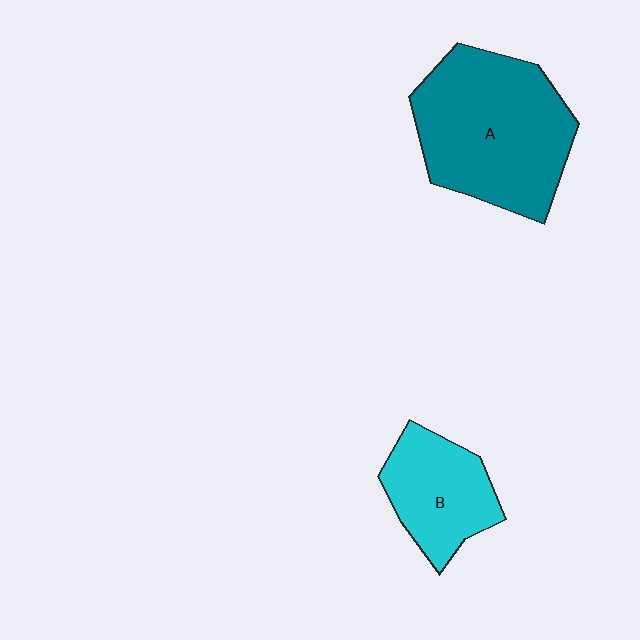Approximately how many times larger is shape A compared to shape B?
Approximately 1.9 times.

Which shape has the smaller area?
Shape B (cyan).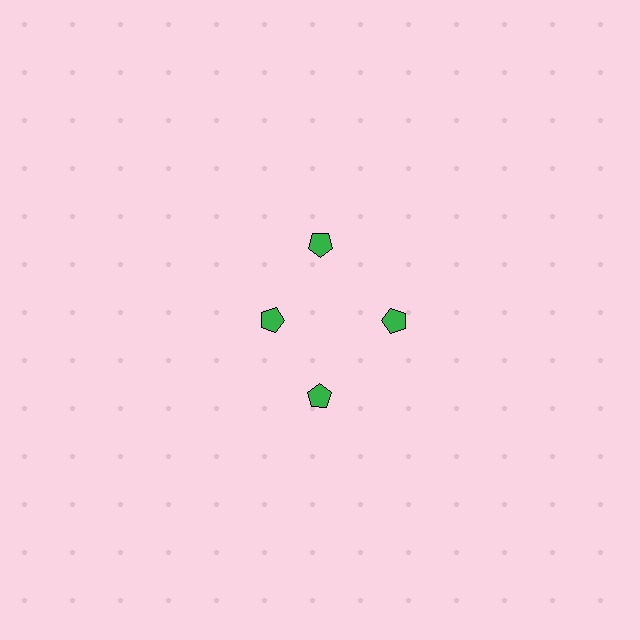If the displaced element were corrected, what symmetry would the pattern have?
It would have 4-fold rotational symmetry — the pattern would map onto itself every 90 degrees.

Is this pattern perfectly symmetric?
No. The 4 green pentagons are arranged in a ring, but one element near the 9 o'clock position is pulled inward toward the center, breaking the 4-fold rotational symmetry.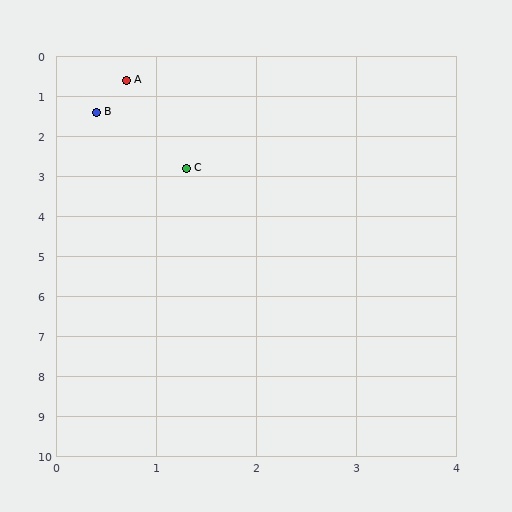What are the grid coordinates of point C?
Point C is at approximately (1.3, 2.8).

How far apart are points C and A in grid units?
Points C and A are about 2.3 grid units apart.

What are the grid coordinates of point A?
Point A is at approximately (0.7, 0.6).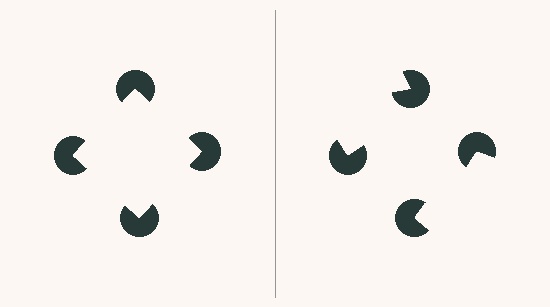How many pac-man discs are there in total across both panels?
8 — 4 on each side.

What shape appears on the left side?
An illusory square.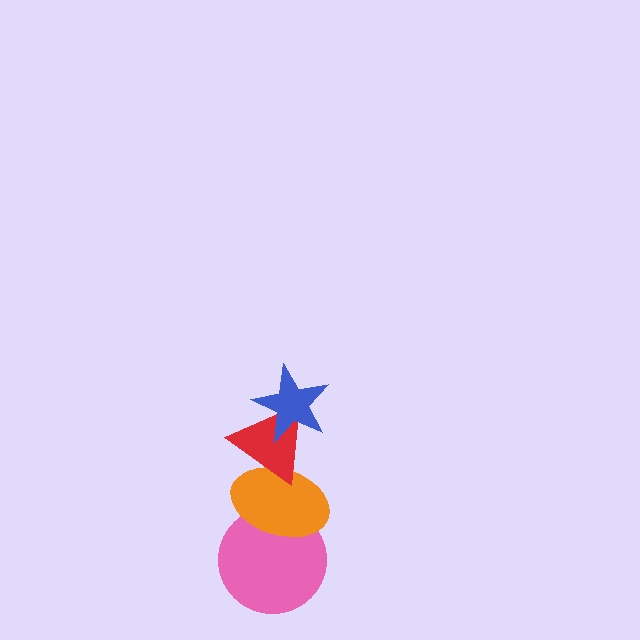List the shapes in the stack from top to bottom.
From top to bottom: the blue star, the red triangle, the orange ellipse, the pink circle.